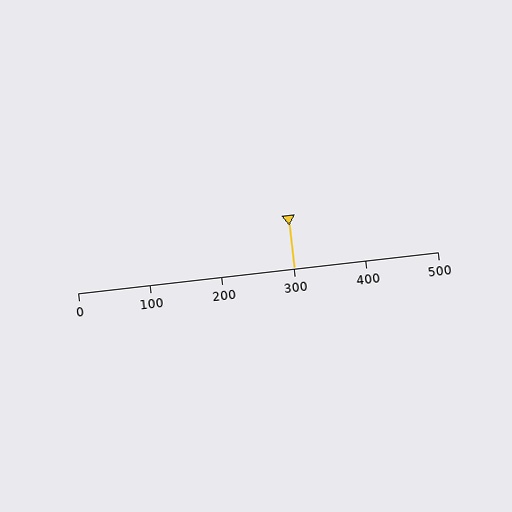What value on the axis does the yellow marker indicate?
The marker indicates approximately 300.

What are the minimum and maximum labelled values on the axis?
The axis runs from 0 to 500.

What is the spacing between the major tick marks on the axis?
The major ticks are spaced 100 apart.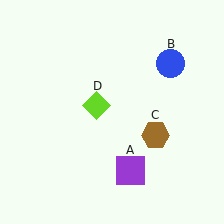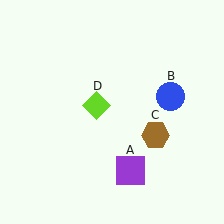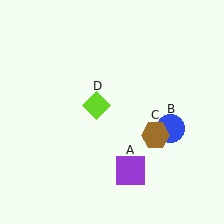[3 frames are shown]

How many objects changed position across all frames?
1 object changed position: blue circle (object B).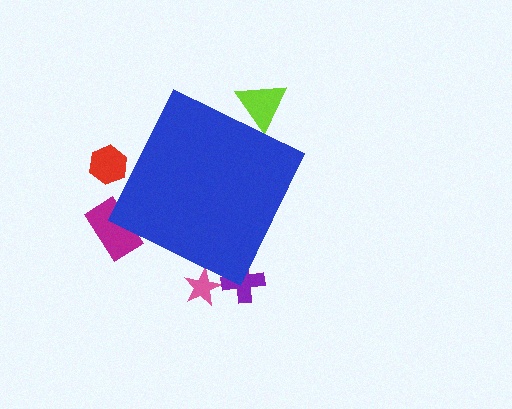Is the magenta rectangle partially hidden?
Yes, the magenta rectangle is partially hidden behind the blue diamond.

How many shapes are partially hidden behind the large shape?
5 shapes are partially hidden.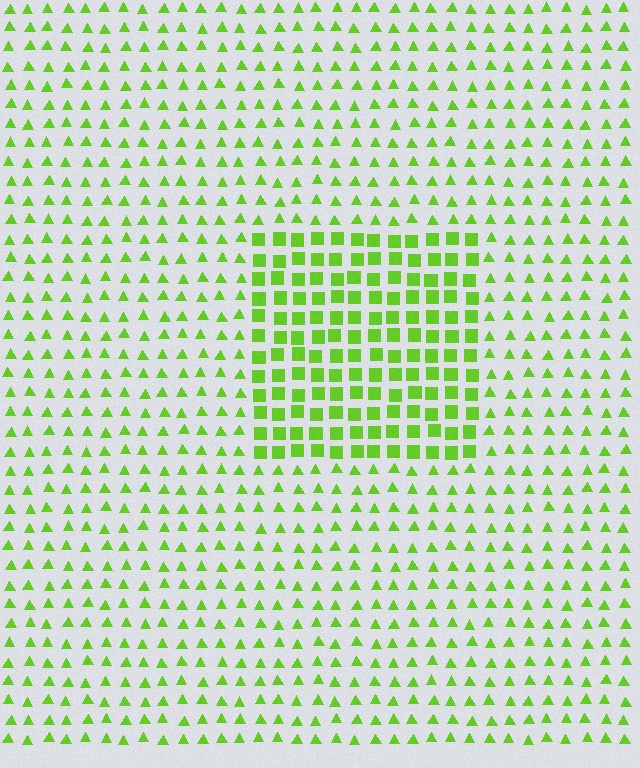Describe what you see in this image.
The image is filled with small lime elements arranged in a uniform grid. A rectangle-shaped region contains squares, while the surrounding area contains triangles. The boundary is defined purely by the change in element shape.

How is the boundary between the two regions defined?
The boundary is defined by a change in element shape: squares inside vs. triangles outside. All elements share the same color and spacing.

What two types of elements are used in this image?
The image uses squares inside the rectangle region and triangles outside it.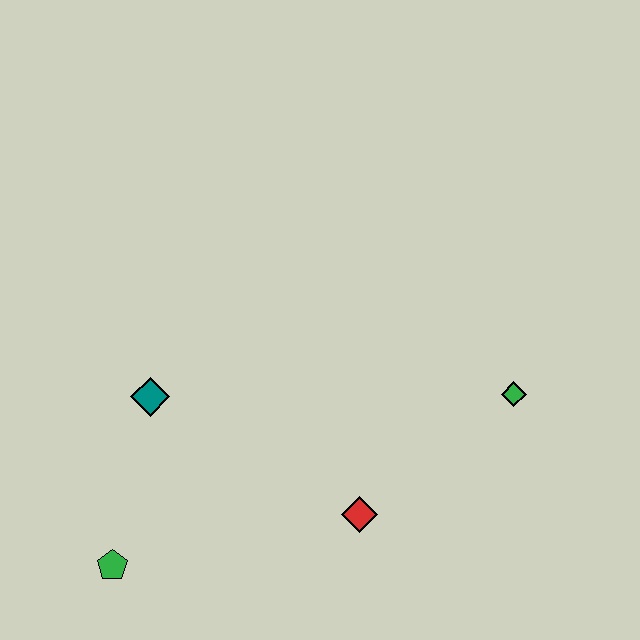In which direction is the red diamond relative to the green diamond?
The red diamond is to the left of the green diamond.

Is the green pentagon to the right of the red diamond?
No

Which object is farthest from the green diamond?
The green pentagon is farthest from the green diamond.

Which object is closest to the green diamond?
The red diamond is closest to the green diamond.